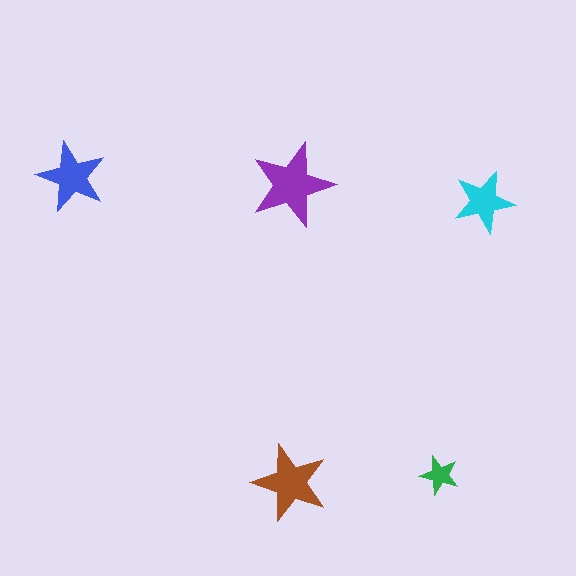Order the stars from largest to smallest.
the purple one, the brown one, the blue one, the cyan one, the green one.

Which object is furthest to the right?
The cyan star is rightmost.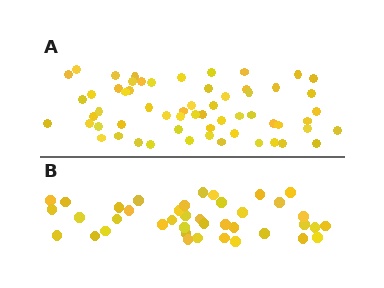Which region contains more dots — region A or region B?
Region A (the top region) has more dots.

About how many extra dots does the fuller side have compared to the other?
Region A has approximately 20 more dots than region B.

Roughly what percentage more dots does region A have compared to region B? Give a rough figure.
About 50% more.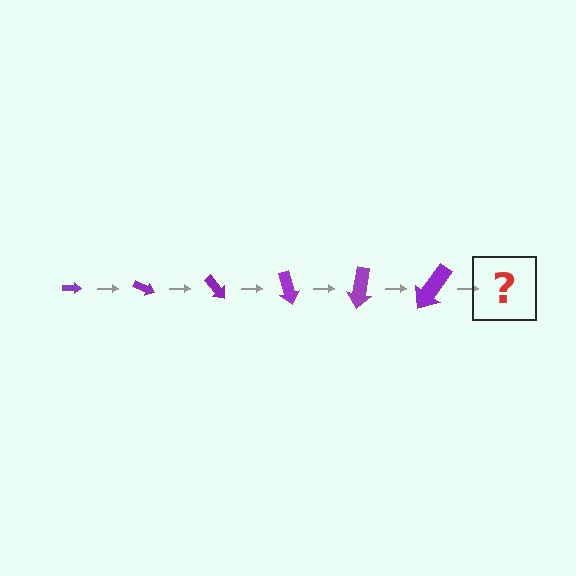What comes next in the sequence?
The next element should be an arrow, larger than the previous one and rotated 150 degrees from the start.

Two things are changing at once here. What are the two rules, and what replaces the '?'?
The two rules are that the arrow grows larger each step and it rotates 25 degrees each step. The '?' should be an arrow, larger than the previous one and rotated 150 degrees from the start.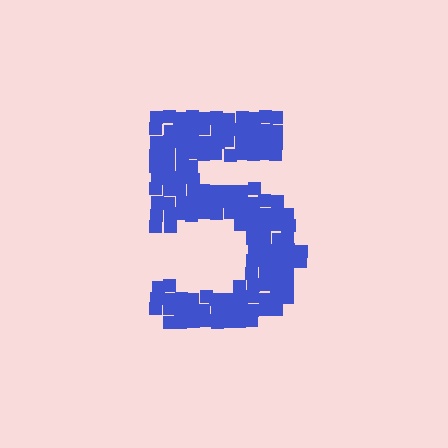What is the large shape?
The large shape is the digit 5.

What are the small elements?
The small elements are squares.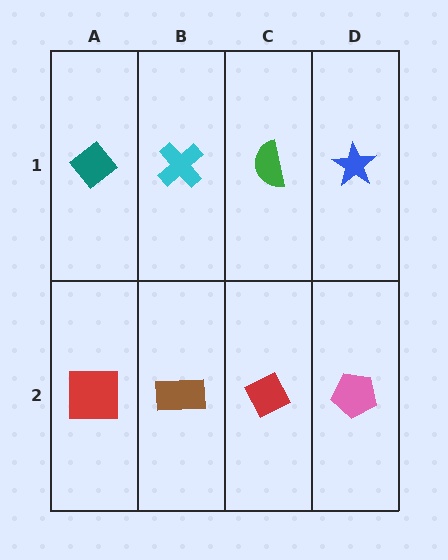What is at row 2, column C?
A red diamond.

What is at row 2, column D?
A pink pentagon.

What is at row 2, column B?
A brown rectangle.